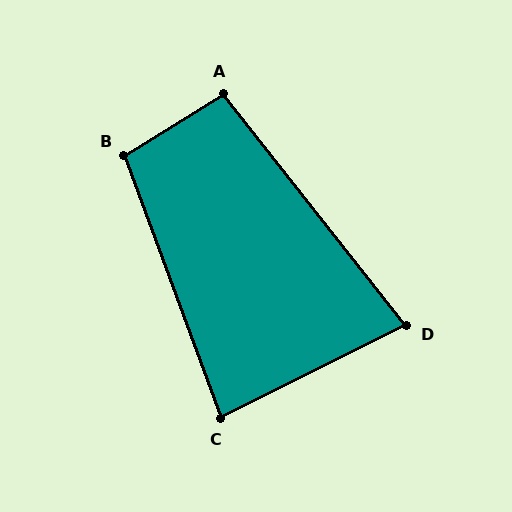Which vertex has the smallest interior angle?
D, at approximately 78 degrees.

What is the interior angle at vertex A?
Approximately 96 degrees (obtuse).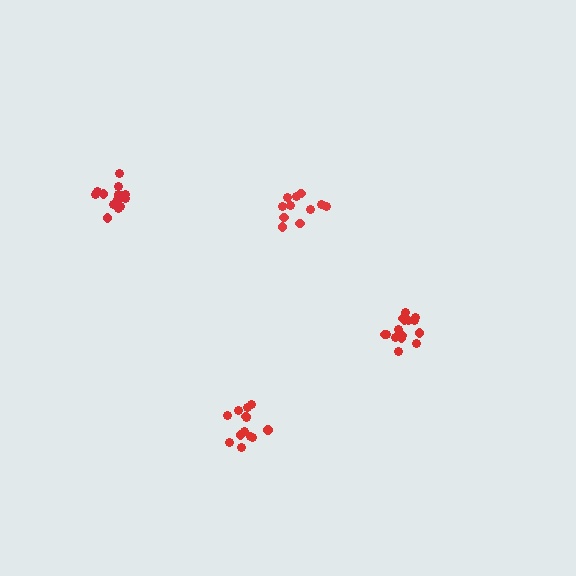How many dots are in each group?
Group 1: 11 dots, Group 2: 13 dots, Group 3: 15 dots, Group 4: 15 dots (54 total).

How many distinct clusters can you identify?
There are 4 distinct clusters.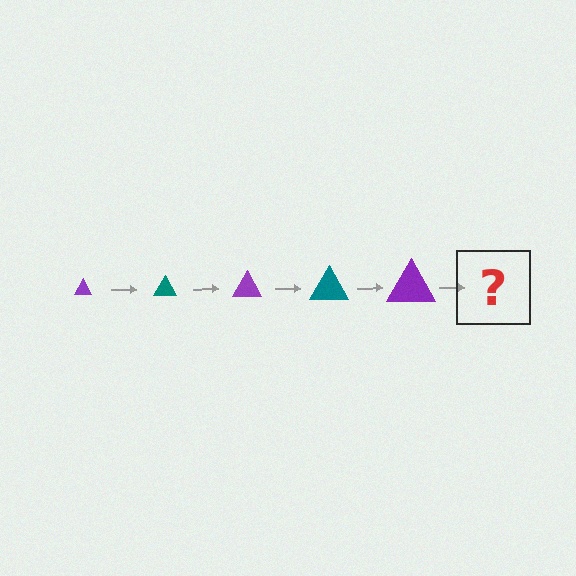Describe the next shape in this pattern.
It should be a teal triangle, larger than the previous one.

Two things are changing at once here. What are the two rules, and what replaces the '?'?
The two rules are that the triangle grows larger each step and the color cycles through purple and teal. The '?' should be a teal triangle, larger than the previous one.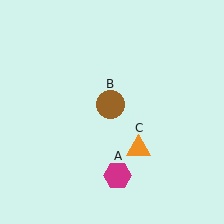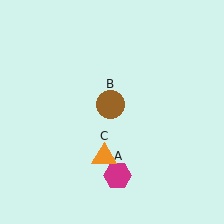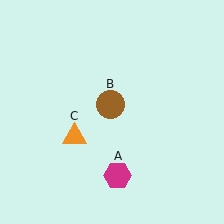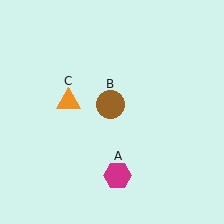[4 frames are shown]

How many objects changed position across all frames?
1 object changed position: orange triangle (object C).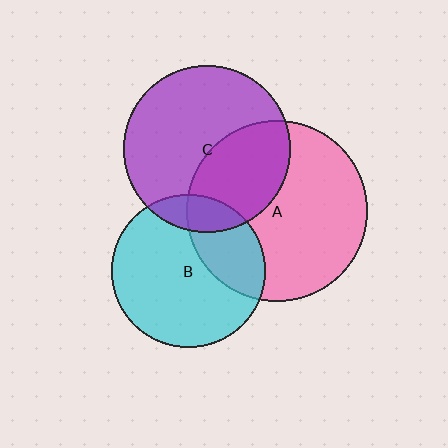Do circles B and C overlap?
Yes.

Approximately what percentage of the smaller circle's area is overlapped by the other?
Approximately 15%.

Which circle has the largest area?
Circle A (pink).